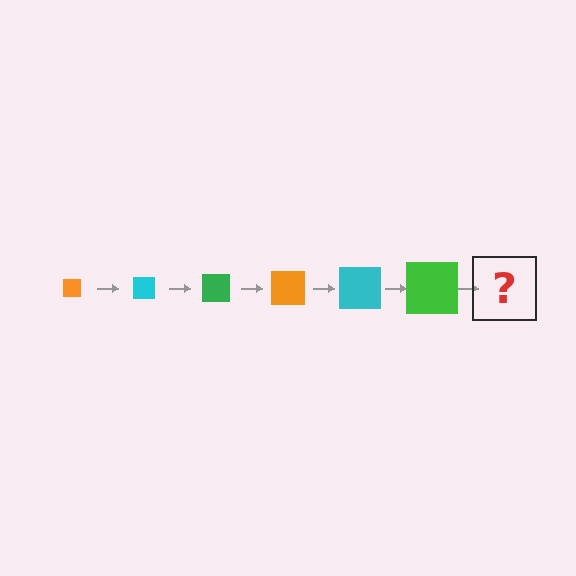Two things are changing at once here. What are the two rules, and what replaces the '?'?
The two rules are that the square grows larger each step and the color cycles through orange, cyan, and green. The '?' should be an orange square, larger than the previous one.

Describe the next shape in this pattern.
It should be an orange square, larger than the previous one.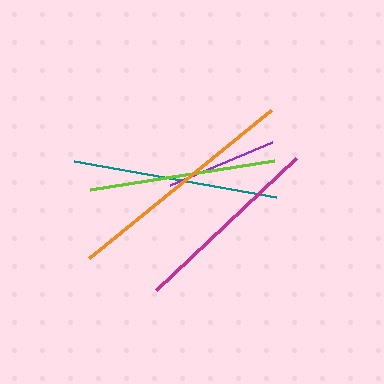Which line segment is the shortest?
The purple line is the shortest at approximately 111 pixels.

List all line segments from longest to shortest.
From longest to shortest: orange, teal, magenta, lime, purple.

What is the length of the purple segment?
The purple segment is approximately 111 pixels long.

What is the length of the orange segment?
The orange segment is approximately 235 pixels long.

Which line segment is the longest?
The orange line is the longest at approximately 235 pixels.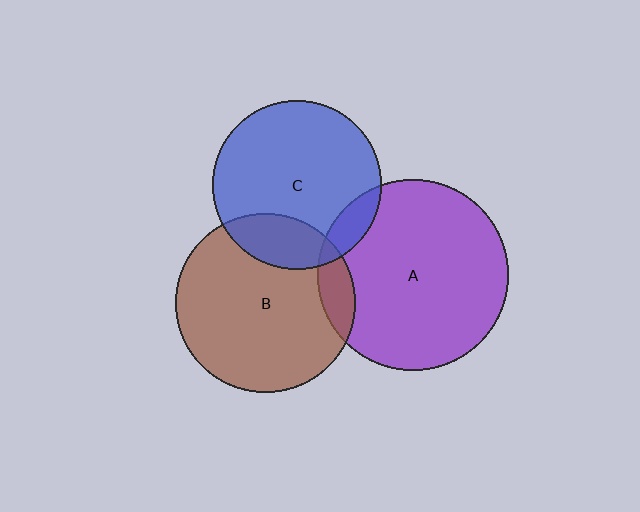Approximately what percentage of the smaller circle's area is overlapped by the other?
Approximately 20%.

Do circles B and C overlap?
Yes.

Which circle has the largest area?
Circle A (purple).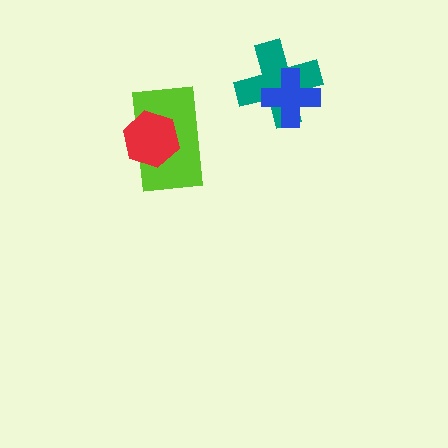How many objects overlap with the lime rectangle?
1 object overlaps with the lime rectangle.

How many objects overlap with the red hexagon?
1 object overlaps with the red hexagon.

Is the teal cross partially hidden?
Yes, it is partially covered by another shape.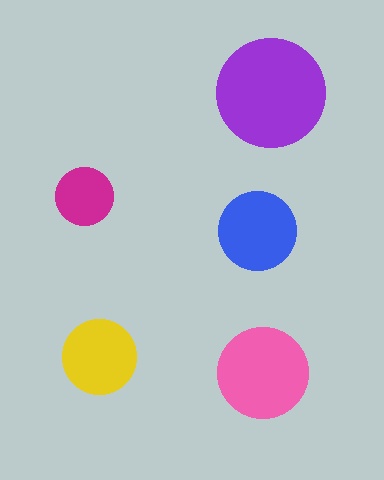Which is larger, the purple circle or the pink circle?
The purple one.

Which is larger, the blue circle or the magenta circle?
The blue one.